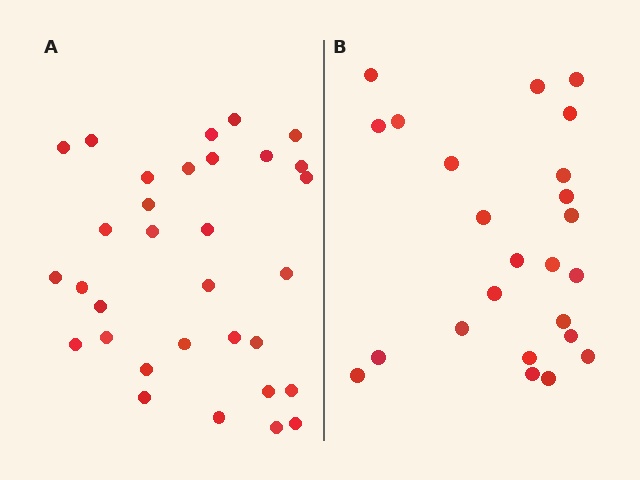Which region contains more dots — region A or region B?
Region A (the left region) has more dots.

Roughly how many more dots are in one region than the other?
Region A has roughly 8 or so more dots than region B.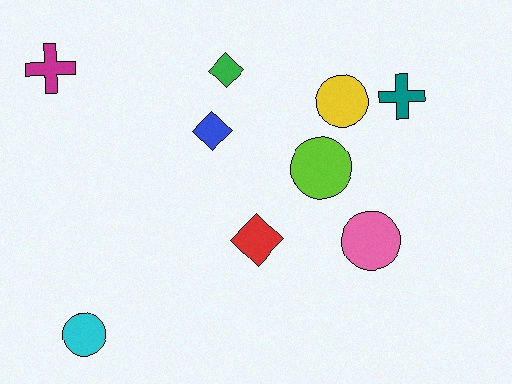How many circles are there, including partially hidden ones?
There are 4 circles.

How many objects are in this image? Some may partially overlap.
There are 9 objects.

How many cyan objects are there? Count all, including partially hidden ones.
There is 1 cyan object.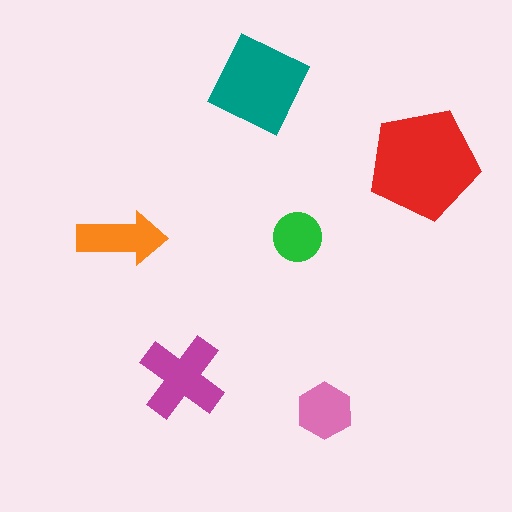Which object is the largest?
The red pentagon.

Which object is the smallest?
The green circle.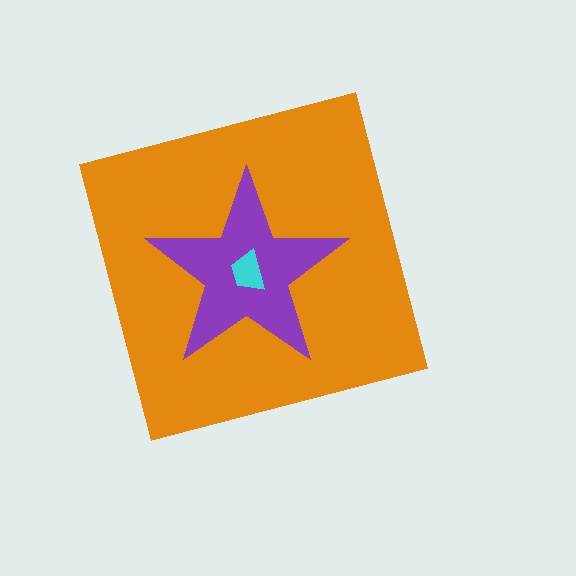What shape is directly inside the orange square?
The purple star.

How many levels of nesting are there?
3.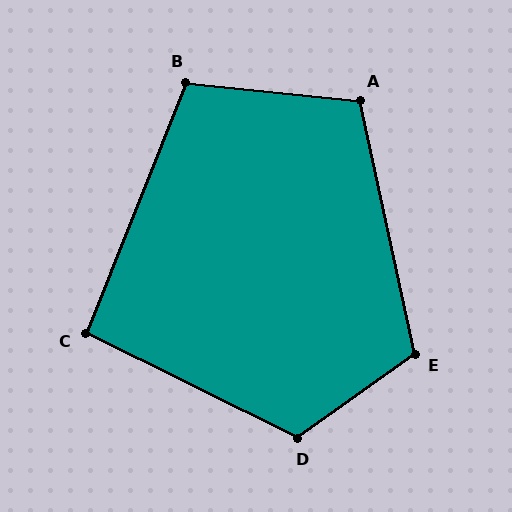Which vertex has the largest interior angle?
D, at approximately 118 degrees.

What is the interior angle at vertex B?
Approximately 106 degrees (obtuse).